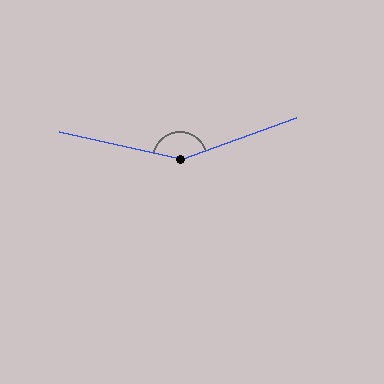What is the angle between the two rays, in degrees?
Approximately 148 degrees.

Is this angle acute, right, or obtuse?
It is obtuse.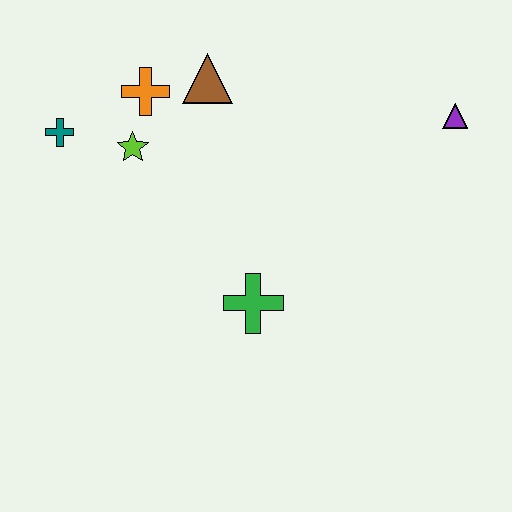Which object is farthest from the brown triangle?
The purple triangle is farthest from the brown triangle.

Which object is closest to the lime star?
The orange cross is closest to the lime star.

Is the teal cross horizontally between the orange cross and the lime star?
No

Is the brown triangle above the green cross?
Yes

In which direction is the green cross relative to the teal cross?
The green cross is to the right of the teal cross.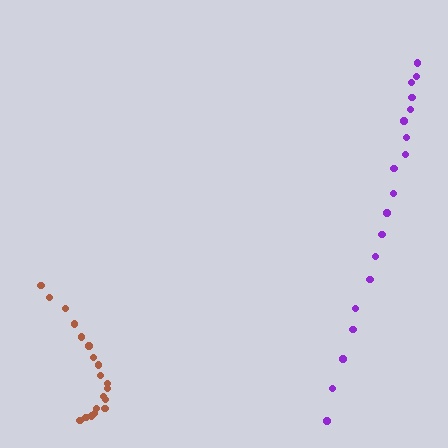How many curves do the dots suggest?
There are 2 distinct paths.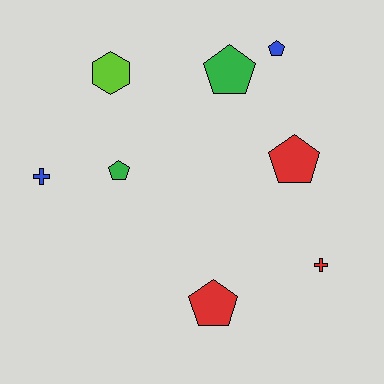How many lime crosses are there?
There are no lime crosses.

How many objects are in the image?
There are 8 objects.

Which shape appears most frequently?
Pentagon, with 5 objects.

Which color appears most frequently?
Red, with 3 objects.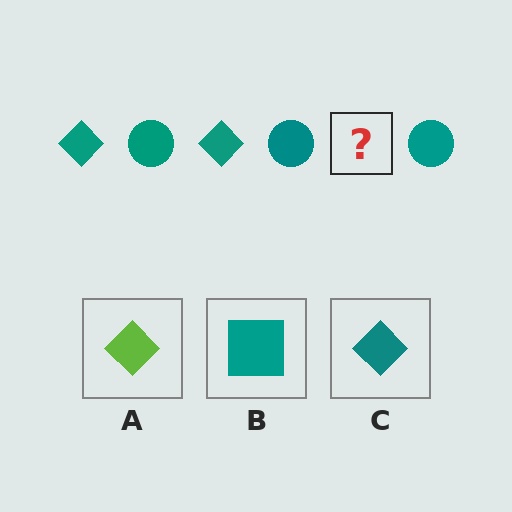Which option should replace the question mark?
Option C.